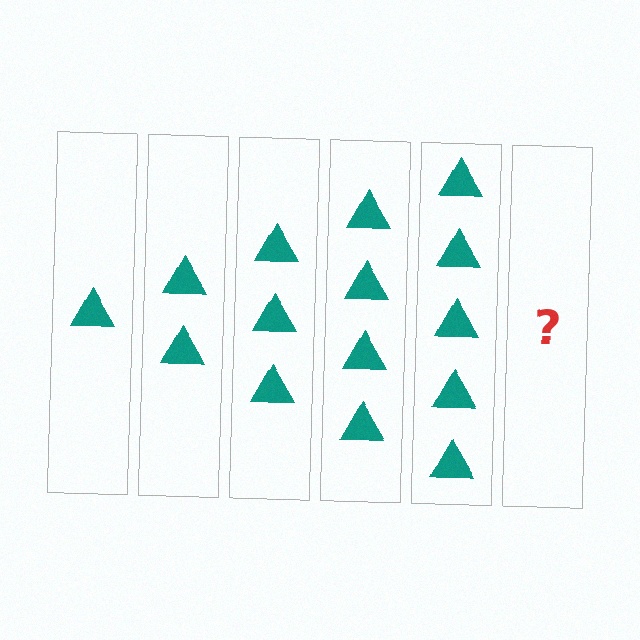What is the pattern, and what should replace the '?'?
The pattern is that each step adds one more triangle. The '?' should be 6 triangles.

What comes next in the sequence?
The next element should be 6 triangles.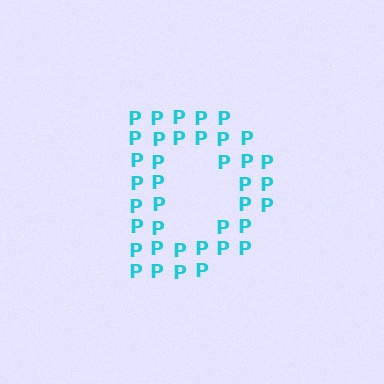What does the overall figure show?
The overall figure shows the letter D.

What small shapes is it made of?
It is made of small letter P's.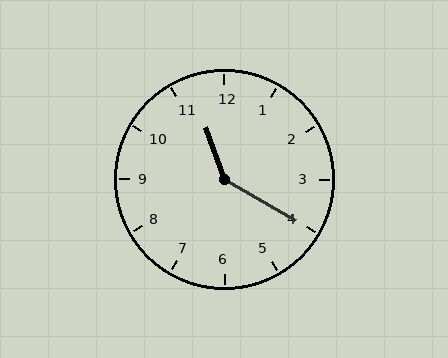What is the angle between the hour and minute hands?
Approximately 140 degrees.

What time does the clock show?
11:20.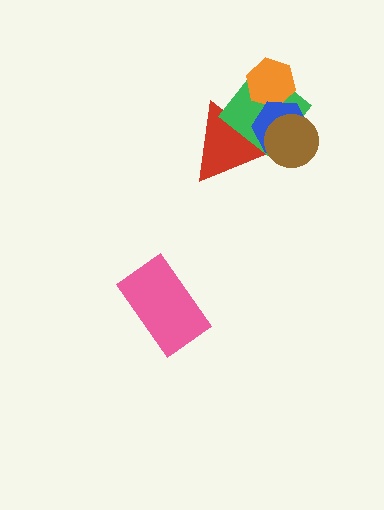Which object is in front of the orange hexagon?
The blue hexagon is in front of the orange hexagon.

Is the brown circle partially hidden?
No, no other shape covers it.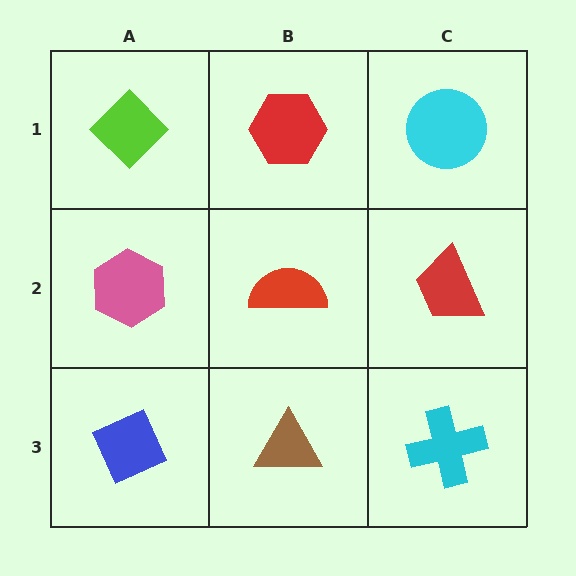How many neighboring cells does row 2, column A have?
3.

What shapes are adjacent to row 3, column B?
A red semicircle (row 2, column B), a blue diamond (row 3, column A), a cyan cross (row 3, column C).